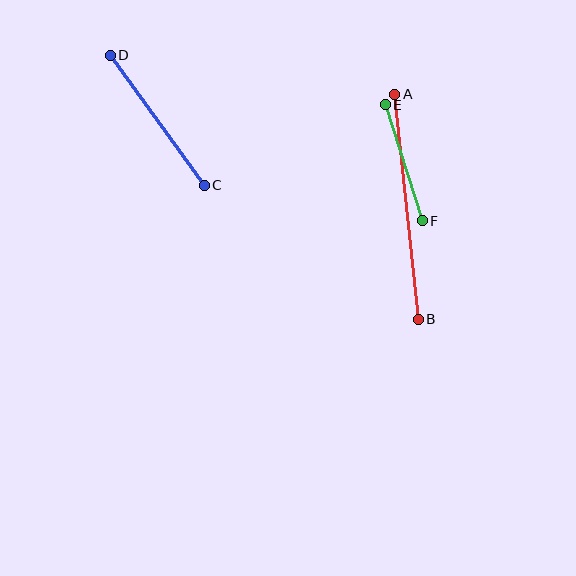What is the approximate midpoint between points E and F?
The midpoint is at approximately (404, 163) pixels.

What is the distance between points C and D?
The distance is approximately 160 pixels.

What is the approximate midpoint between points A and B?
The midpoint is at approximately (406, 207) pixels.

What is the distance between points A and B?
The distance is approximately 226 pixels.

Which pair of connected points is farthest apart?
Points A and B are farthest apart.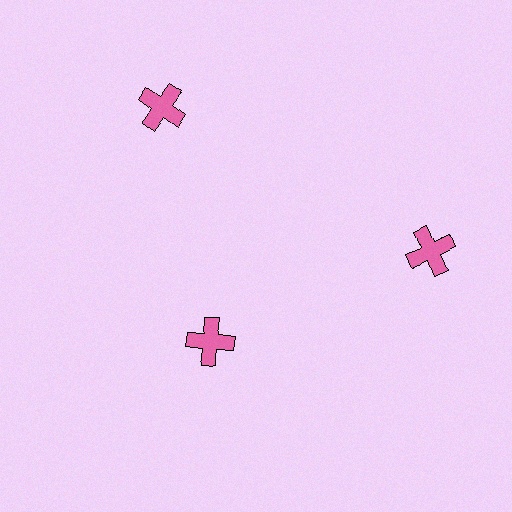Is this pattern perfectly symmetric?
No. The 3 pink crosses are arranged in a ring, but one element near the 7 o'clock position is pulled inward toward the center, breaking the 3-fold rotational symmetry.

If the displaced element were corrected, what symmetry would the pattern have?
It would have 3-fold rotational symmetry — the pattern would map onto itself every 120 degrees.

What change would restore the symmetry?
The symmetry would be restored by moving it outward, back onto the ring so that all 3 crosses sit at equal angles and equal distance from the center.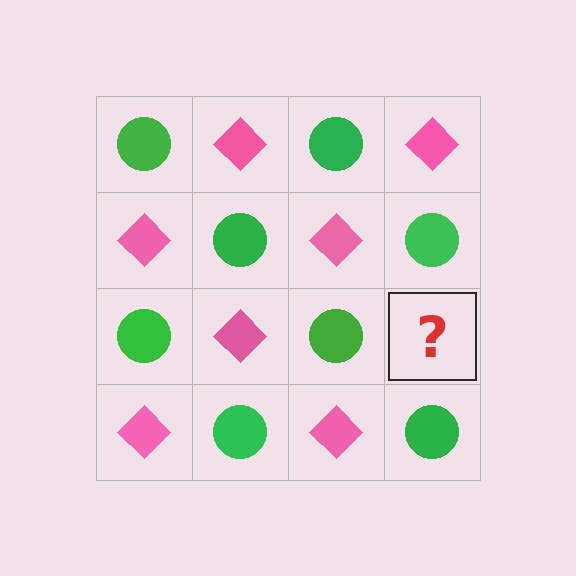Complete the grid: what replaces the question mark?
The question mark should be replaced with a pink diamond.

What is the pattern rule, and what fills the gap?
The rule is that it alternates green circle and pink diamond in a checkerboard pattern. The gap should be filled with a pink diamond.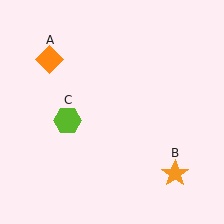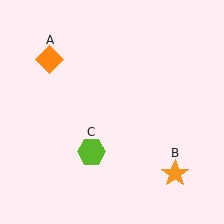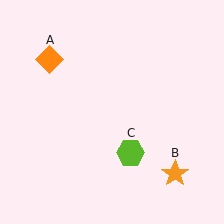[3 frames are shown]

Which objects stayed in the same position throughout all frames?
Orange diamond (object A) and orange star (object B) remained stationary.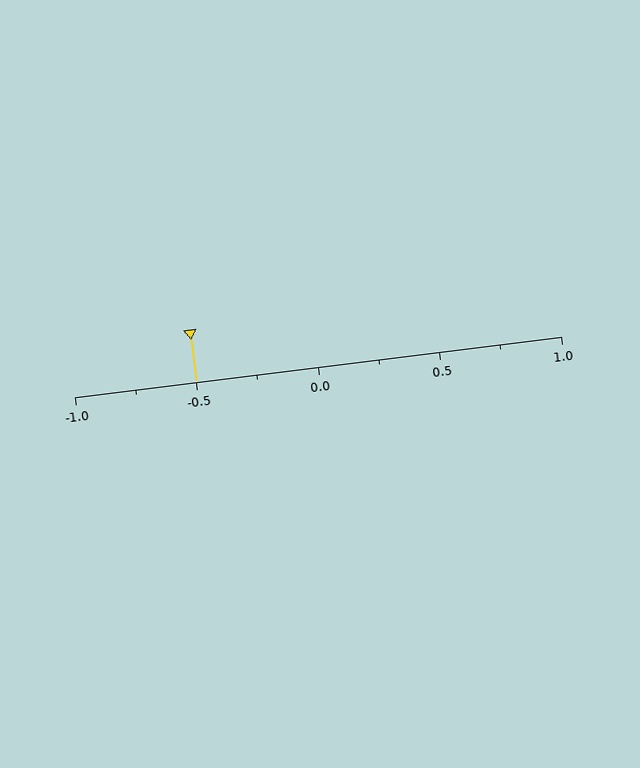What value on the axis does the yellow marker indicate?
The marker indicates approximately -0.5.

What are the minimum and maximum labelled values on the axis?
The axis runs from -1.0 to 1.0.